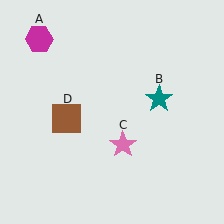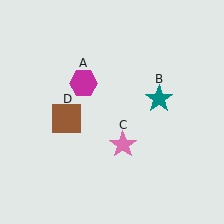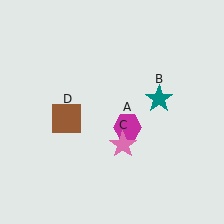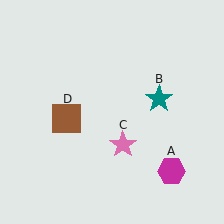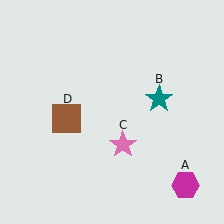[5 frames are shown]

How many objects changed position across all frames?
1 object changed position: magenta hexagon (object A).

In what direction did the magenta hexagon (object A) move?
The magenta hexagon (object A) moved down and to the right.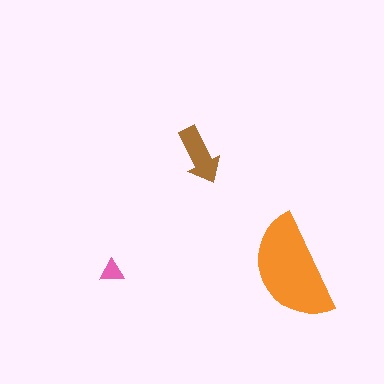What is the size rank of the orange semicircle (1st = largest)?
1st.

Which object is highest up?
The brown arrow is topmost.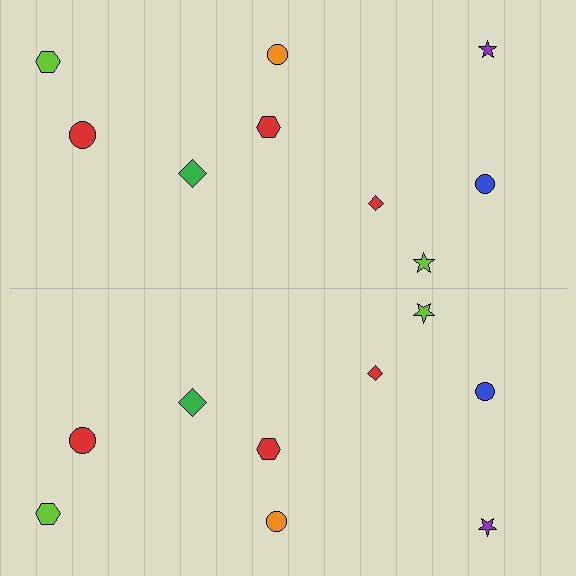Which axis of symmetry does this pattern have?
The pattern has a horizontal axis of symmetry running through the center of the image.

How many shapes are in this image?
There are 18 shapes in this image.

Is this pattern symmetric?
Yes, this pattern has bilateral (reflection) symmetry.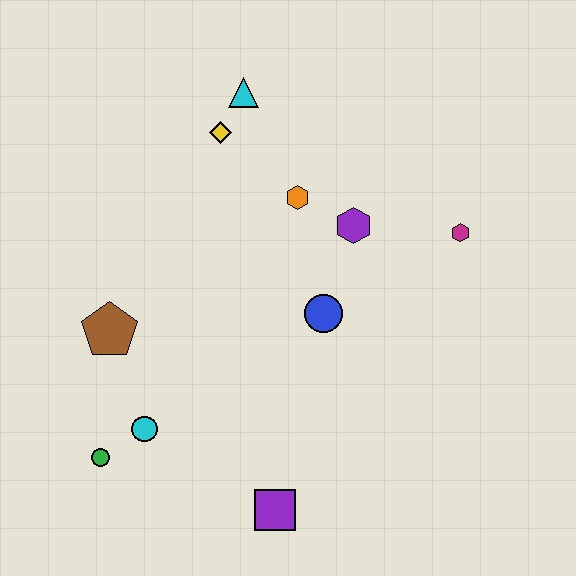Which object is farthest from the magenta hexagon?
The green circle is farthest from the magenta hexagon.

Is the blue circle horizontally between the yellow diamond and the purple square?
No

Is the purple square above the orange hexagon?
No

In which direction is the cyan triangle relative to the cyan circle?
The cyan triangle is above the cyan circle.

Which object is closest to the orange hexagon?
The purple hexagon is closest to the orange hexagon.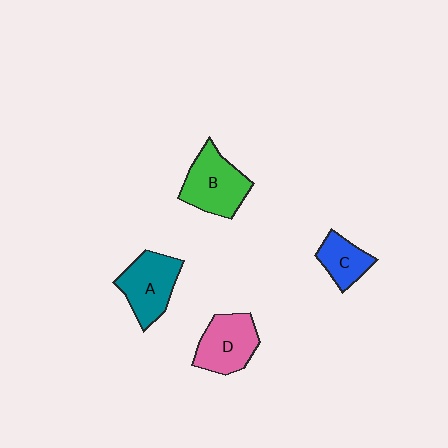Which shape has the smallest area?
Shape C (blue).